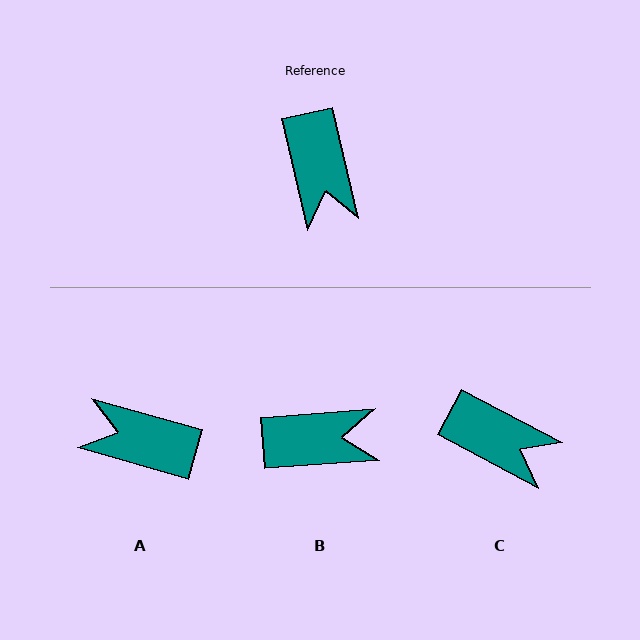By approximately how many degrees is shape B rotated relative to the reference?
Approximately 81 degrees counter-clockwise.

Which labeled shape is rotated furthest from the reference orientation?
A, about 119 degrees away.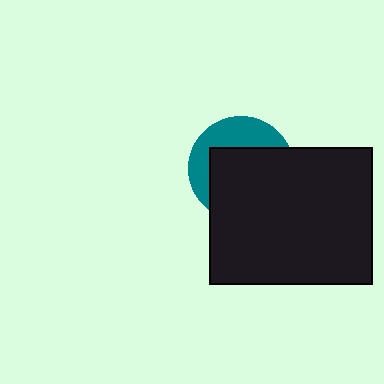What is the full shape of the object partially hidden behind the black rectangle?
The partially hidden object is a teal circle.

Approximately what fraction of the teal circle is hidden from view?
Roughly 63% of the teal circle is hidden behind the black rectangle.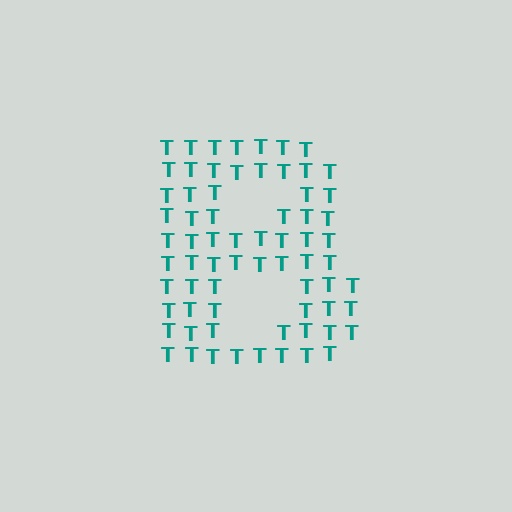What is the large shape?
The large shape is the letter B.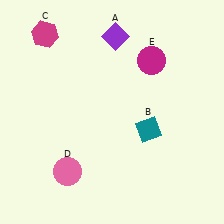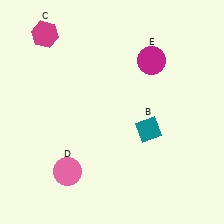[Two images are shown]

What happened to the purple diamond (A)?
The purple diamond (A) was removed in Image 2. It was in the top-right area of Image 1.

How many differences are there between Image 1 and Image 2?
There is 1 difference between the two images.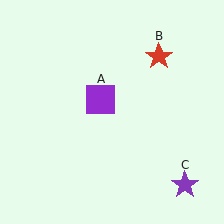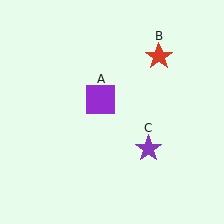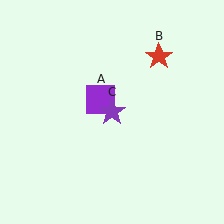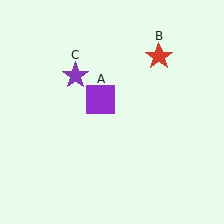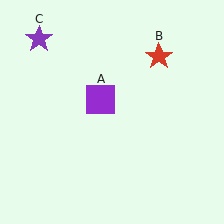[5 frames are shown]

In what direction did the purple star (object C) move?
The purple star (object C) moved up and to the left.